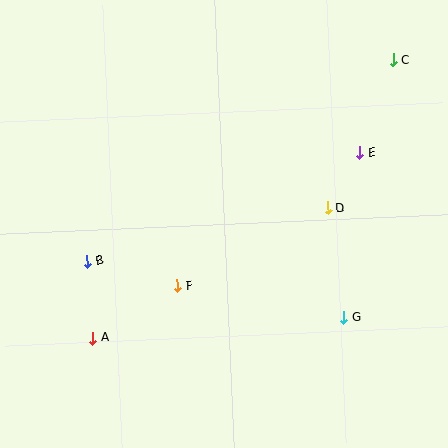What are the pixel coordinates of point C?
Point C is at (393, 60).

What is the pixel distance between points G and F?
The distance between G and F is 170 pixels.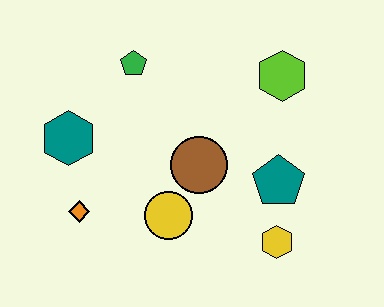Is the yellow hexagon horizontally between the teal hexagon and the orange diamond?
No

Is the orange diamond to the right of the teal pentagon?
No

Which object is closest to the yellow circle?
The brown circle is closest to the yellow circle.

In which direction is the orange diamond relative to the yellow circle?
The orange diamond is to the left of the yellow circle.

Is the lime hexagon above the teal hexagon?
Yes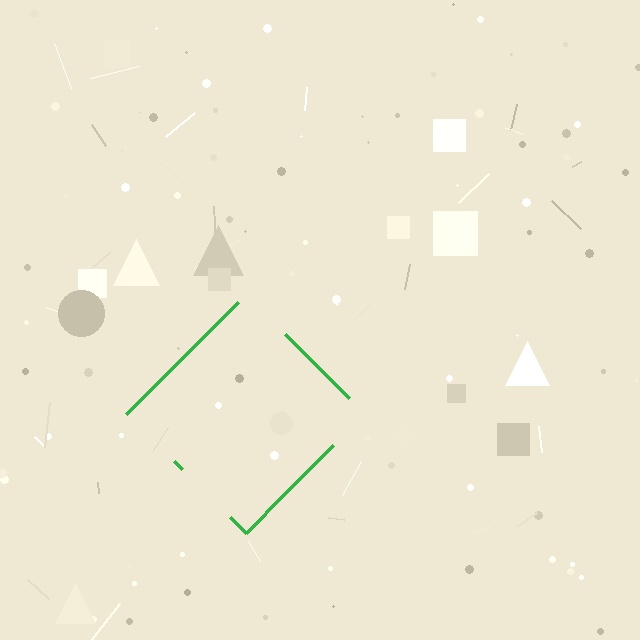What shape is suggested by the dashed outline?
The dashed outline suggests a diamond.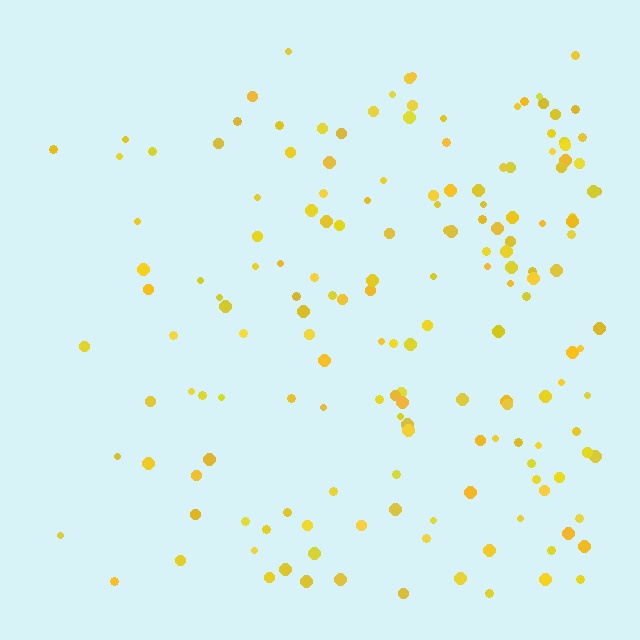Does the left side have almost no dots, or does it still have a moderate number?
Still a moderate number, just noticeably fewer than the right.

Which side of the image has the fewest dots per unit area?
The left.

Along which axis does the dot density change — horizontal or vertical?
Horizontal.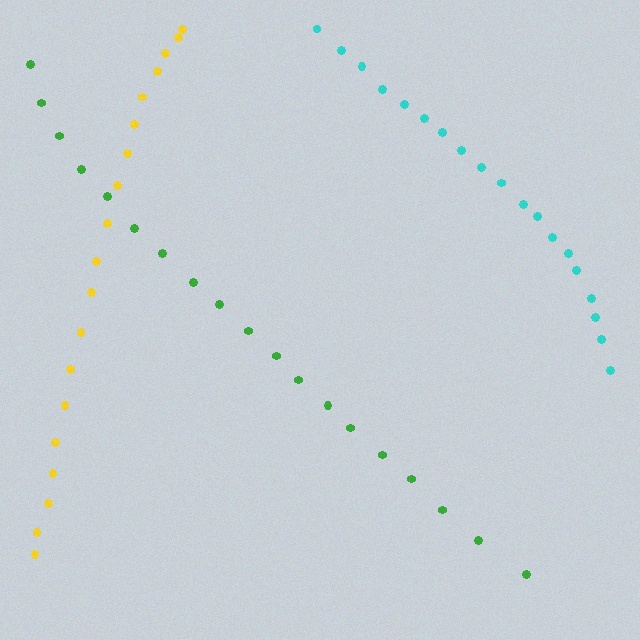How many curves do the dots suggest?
There are 3 distinct paths.